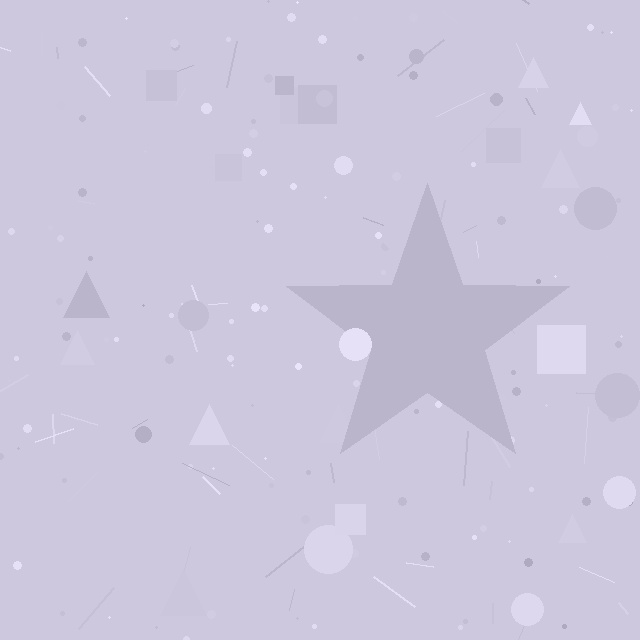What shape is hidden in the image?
A star is hidden in the image.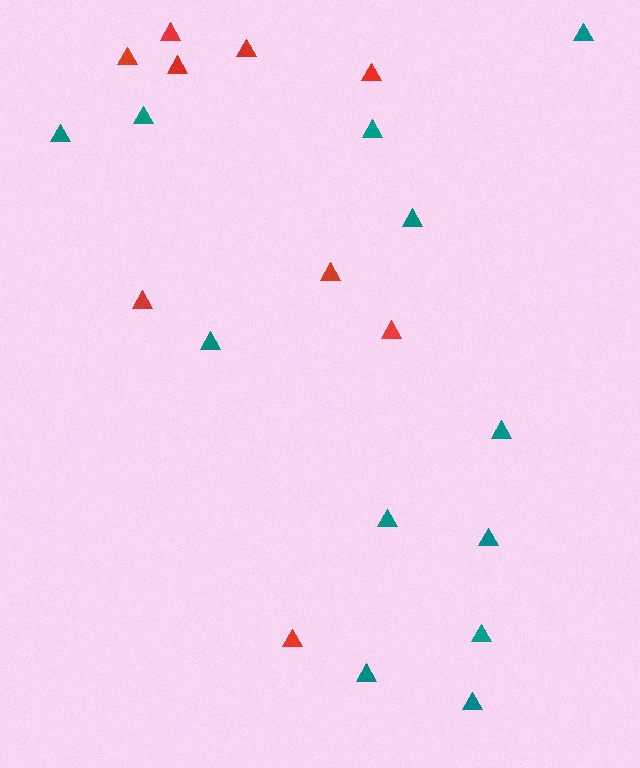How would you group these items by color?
There are 2 groups: one group of red triangles (9) and one group of teal triangles (12).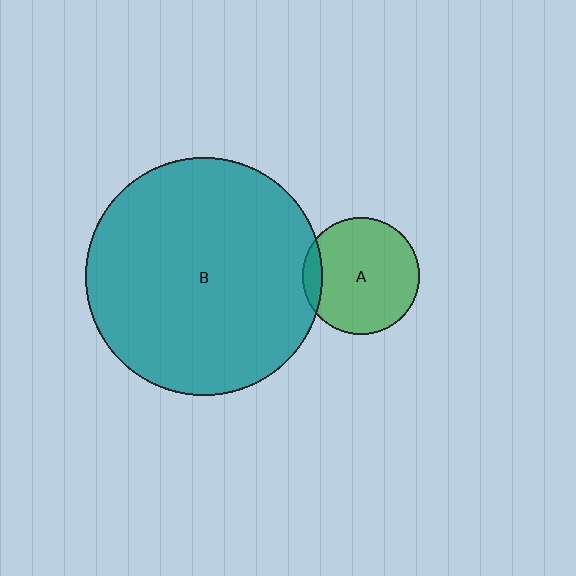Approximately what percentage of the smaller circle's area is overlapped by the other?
Approximately 10%.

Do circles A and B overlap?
Yes.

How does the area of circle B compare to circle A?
Approximately 4.1 times.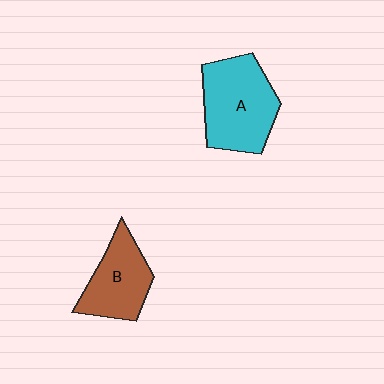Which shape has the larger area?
Shape A (cyan).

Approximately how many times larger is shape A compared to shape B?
Approximately 1.4 times.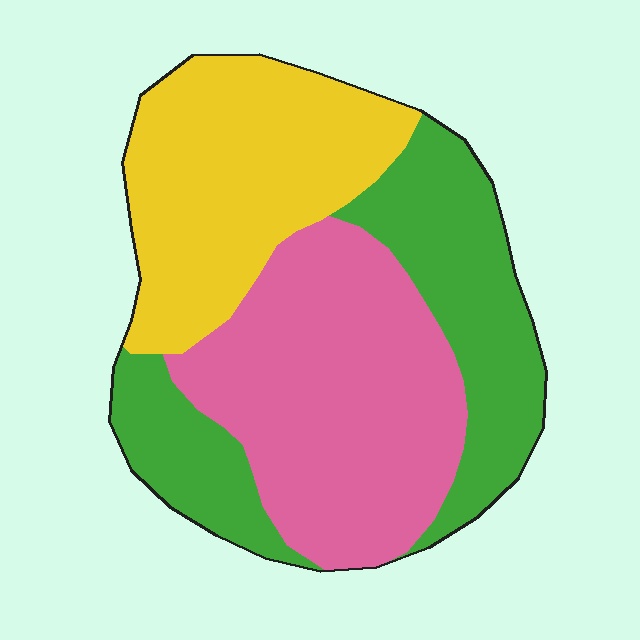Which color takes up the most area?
Pink, at roughly 40%.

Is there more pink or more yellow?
Pink.